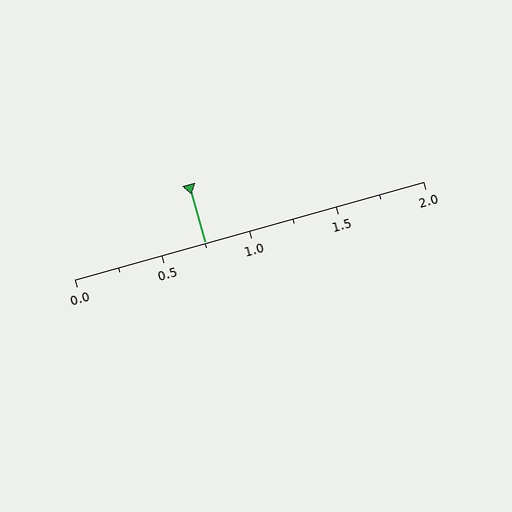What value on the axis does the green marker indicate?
The marker indicates approximately 0.75.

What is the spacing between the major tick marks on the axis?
The major ticks are spaced 0.5 apart.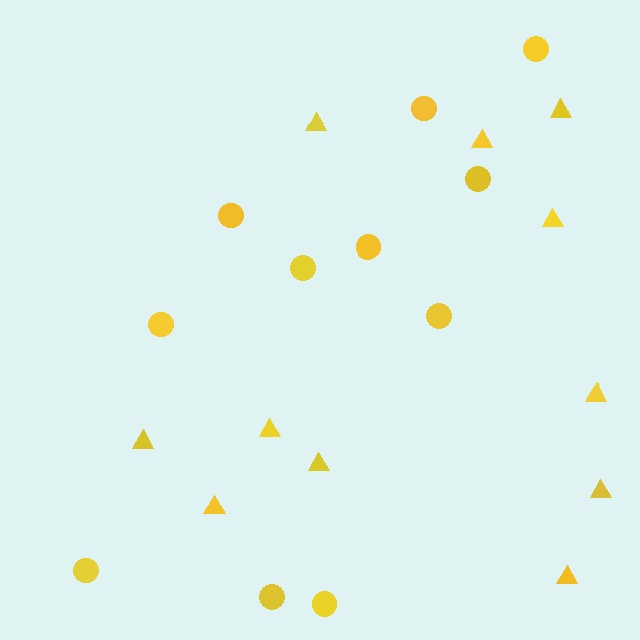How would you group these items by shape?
There are 2 groups: one group of circles (11) and one group of triangles (11).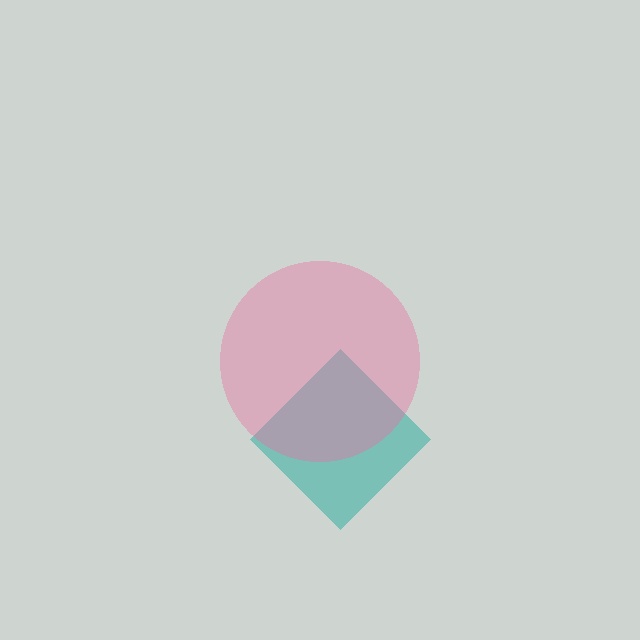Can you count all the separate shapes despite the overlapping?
Yes, there are 2 separate shapes.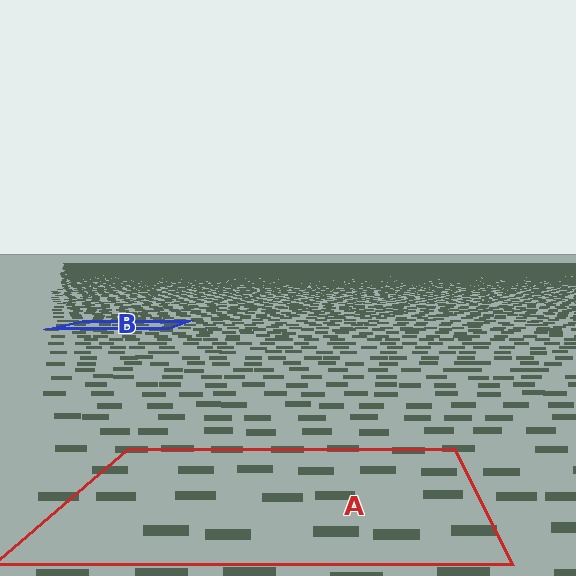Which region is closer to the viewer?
Region A is closer. The texture elements there are larger and more spread out.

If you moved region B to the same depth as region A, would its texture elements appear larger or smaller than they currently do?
They would appear larger. At a closer depth, the same texture elements are projected at a bigger on-screen size.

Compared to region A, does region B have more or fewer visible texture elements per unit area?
Region B has more texture elements per unit area — they are packed more densely because it is farther away.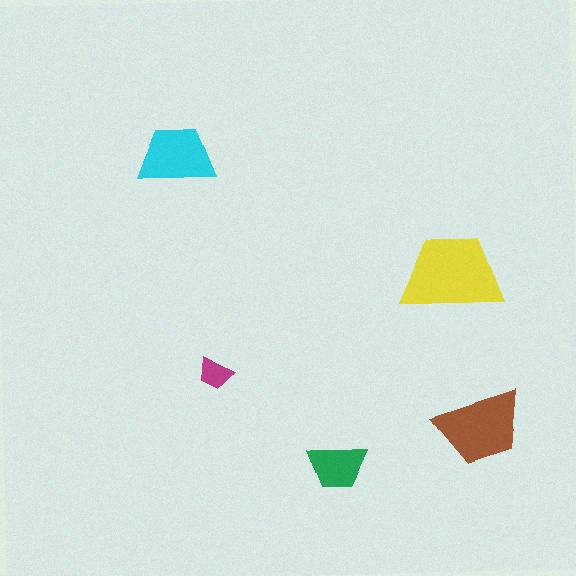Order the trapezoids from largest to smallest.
the yellow one, the brown one, the cyan one, the green one, the magenta one.